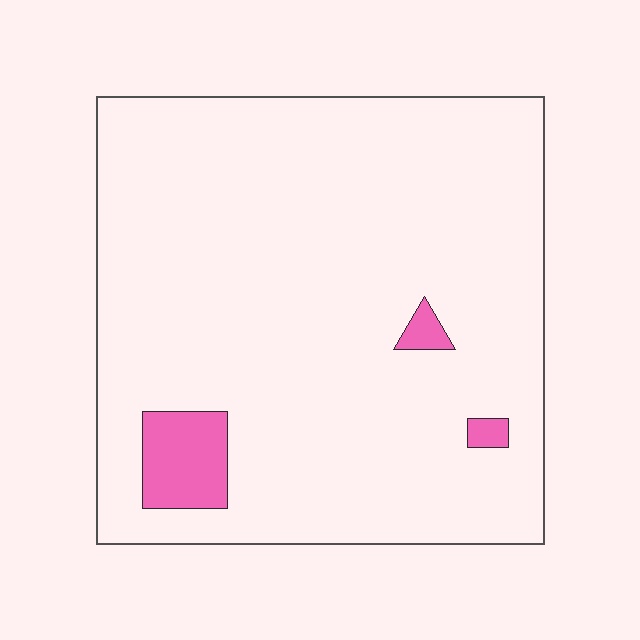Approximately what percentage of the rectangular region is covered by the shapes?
Approximately 5%.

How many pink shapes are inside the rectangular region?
3.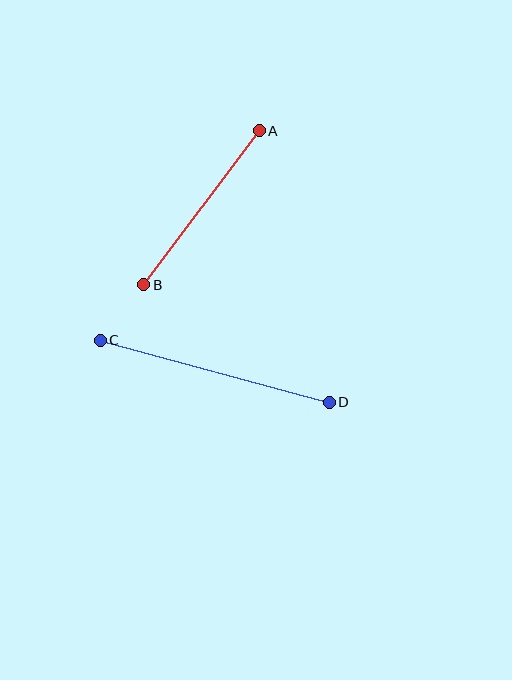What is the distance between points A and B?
The distance is approximately 193 pixels.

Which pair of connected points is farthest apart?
Points C and D are farthest apart.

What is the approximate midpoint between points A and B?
The midpoint is at approximately (202, 208) pixels.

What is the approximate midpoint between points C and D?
The midpoint is at approximately (215, 371) pixels.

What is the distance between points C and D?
The distance is approximately 237 pixels.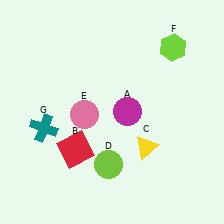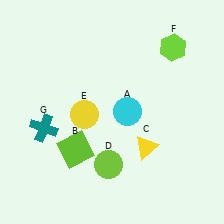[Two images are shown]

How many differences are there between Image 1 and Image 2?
There are 3 differences between the two images.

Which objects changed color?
A changed from magenta to cyan. B changed from red to lime. E changed from pink to yellow.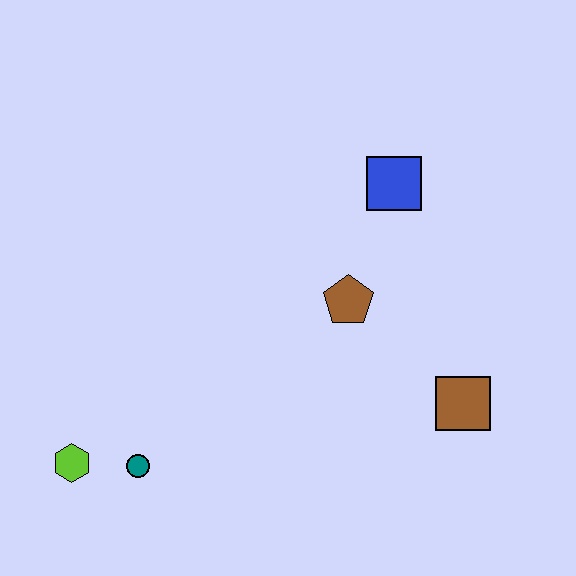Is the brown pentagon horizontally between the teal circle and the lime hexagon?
No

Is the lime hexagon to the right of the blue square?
No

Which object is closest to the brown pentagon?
The blue square is closest to the brown pentagon.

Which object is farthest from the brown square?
The lime hexagon is farthest from the brown square.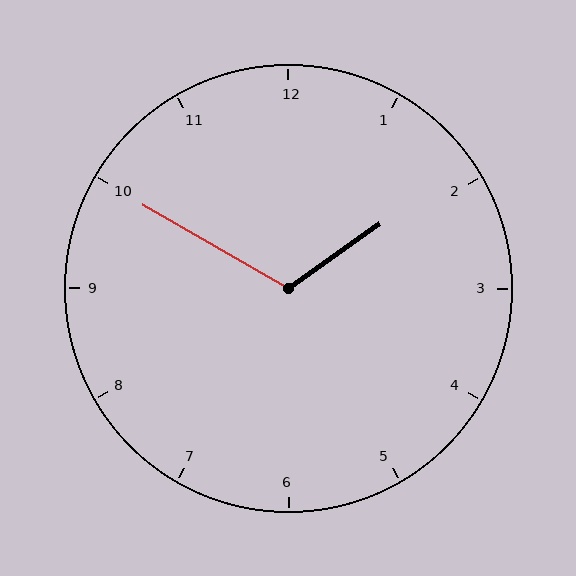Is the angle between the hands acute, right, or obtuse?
It is obtuse.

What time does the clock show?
1:50.